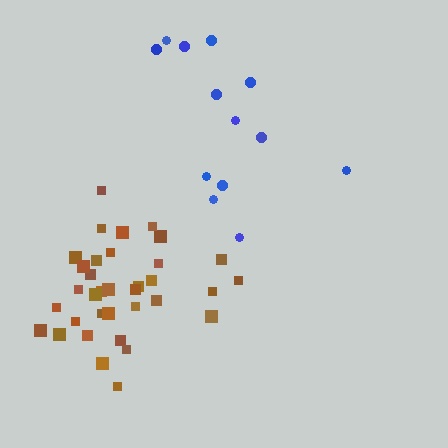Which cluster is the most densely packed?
Brown.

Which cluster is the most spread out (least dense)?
Blue.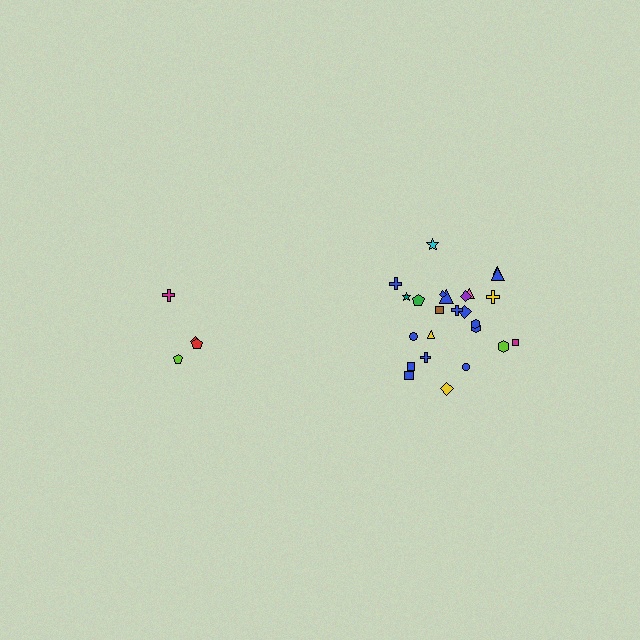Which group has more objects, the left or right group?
The right group.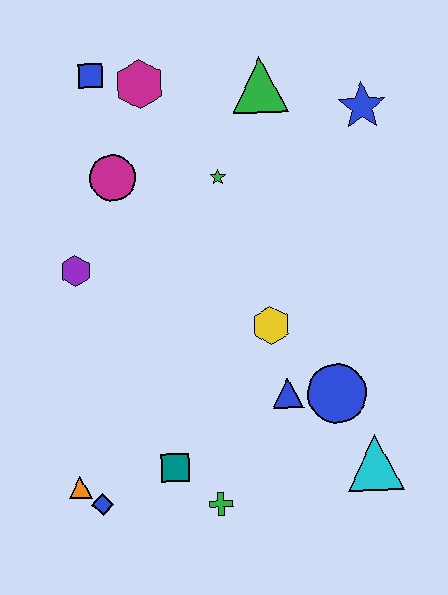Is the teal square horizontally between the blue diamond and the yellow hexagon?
Yes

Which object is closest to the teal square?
The green cross is closest to the teal square.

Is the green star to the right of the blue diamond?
Yes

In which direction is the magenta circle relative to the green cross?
The magenta circle is above the green cross.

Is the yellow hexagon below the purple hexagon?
Yes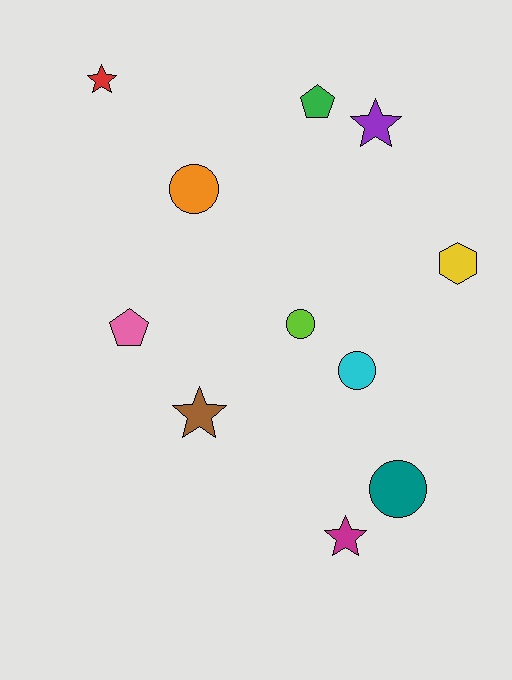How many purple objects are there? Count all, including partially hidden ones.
There is 1 purple object.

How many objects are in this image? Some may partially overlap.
There are 11 objects.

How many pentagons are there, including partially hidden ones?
There are 2 pentagons.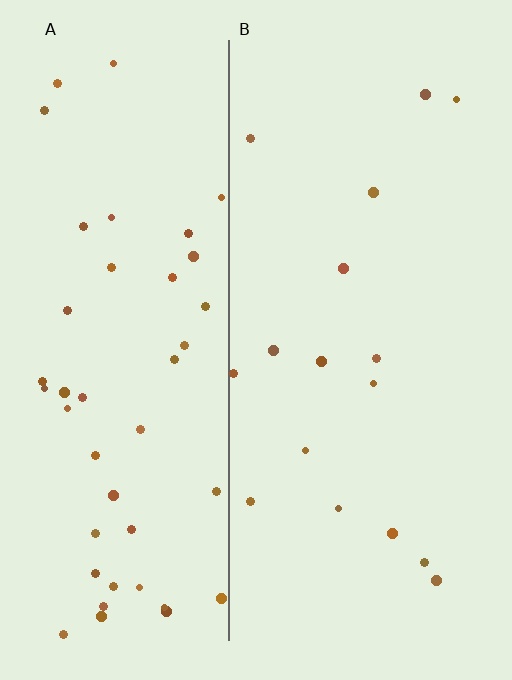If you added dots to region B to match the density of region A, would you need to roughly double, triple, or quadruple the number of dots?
Approximately triple.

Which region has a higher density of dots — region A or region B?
A (the left).